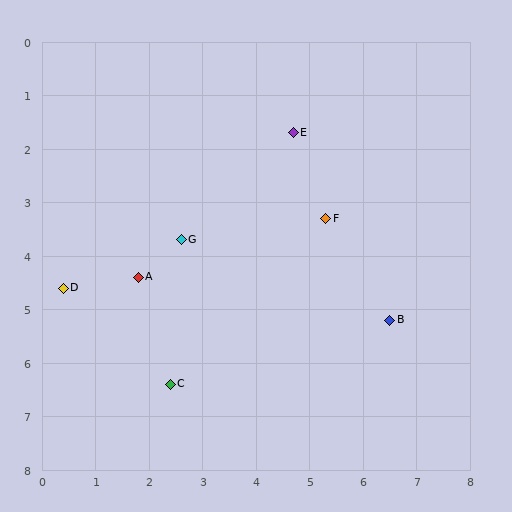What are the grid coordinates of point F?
Point F is at approximately (5.3, 3.3).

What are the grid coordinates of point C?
Point C is at approximately (2.4, 6.4).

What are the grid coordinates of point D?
Point D is at approximately (0.4, 4.6).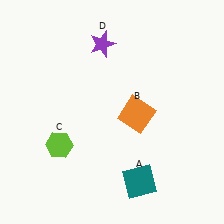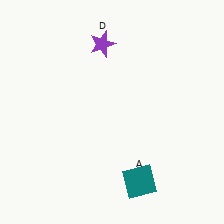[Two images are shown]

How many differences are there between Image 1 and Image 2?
There are 2 differences between the two images.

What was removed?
The orange square (B), the lime hexagon (C) were removed in Image 2.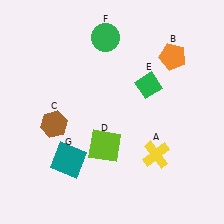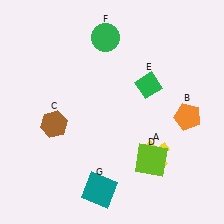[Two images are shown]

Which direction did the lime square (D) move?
The lime square (D) moved right.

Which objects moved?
The objects that moved are: the orange pentagon (B), the lime square (D), the teal square (G).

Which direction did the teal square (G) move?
The teal square (G) moved right.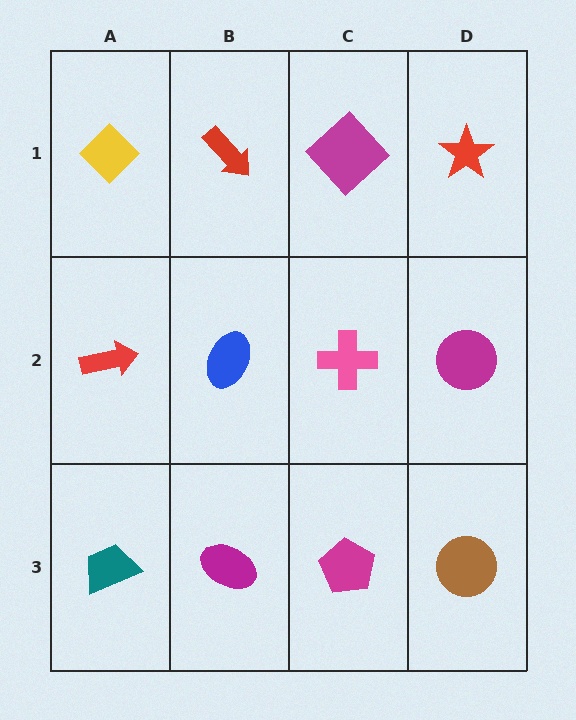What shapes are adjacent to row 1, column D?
A magenta circle (row 2, column D), a magenta diamond (row 1, column C).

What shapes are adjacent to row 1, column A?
A red arrow (row 2, column A), a red arrow (row 1, column B).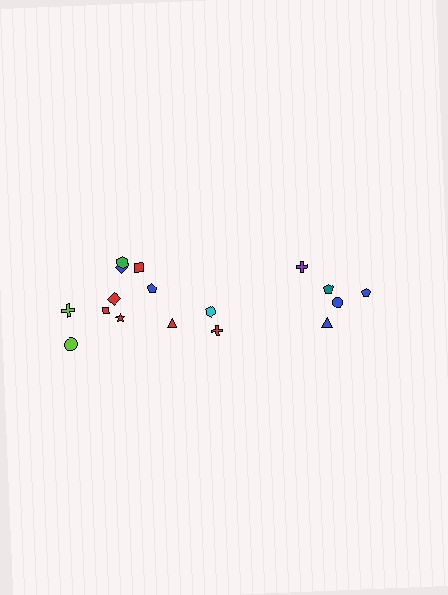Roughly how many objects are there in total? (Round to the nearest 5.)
Roughly 15 objects in total.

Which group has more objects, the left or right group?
The left group.